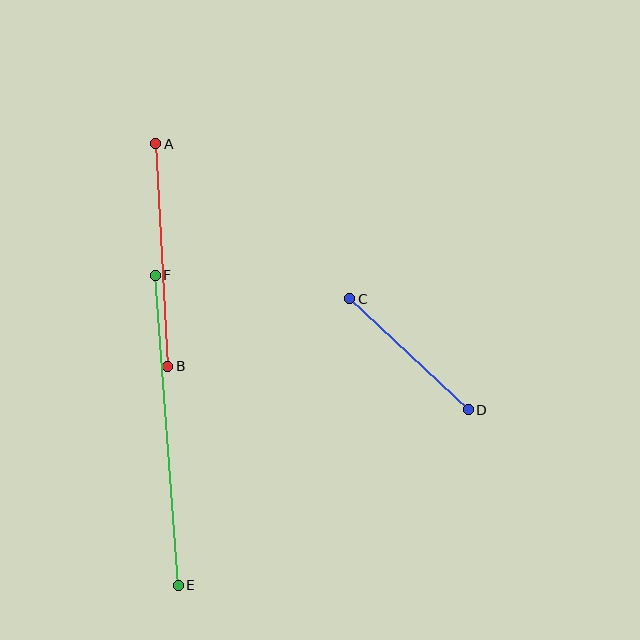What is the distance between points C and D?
The distance is approximately 163 pixels.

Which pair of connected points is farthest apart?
Points E and F are farthest apart.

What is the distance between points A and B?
The distance is approximately 223 pixels.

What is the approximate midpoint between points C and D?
The midpoint is at approximately (409, 354) pixels.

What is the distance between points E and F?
The distance is approximately 311 pixels.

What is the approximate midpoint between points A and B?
The midpoint is at approximately (162, 255) pixels.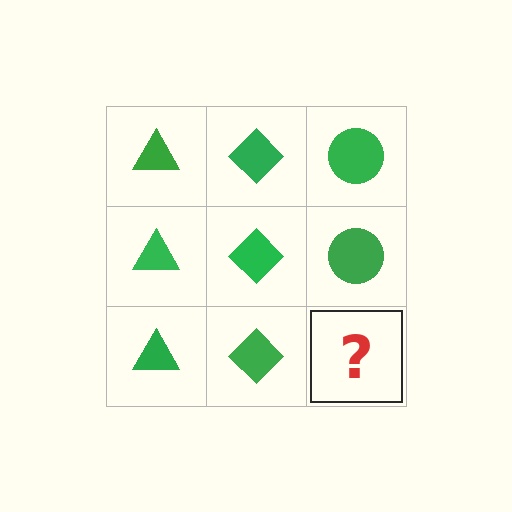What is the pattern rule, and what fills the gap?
The rule is that each column has a consistent shape. The gap should be filled with a green circle.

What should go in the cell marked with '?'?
The missing cell should contain a green circle.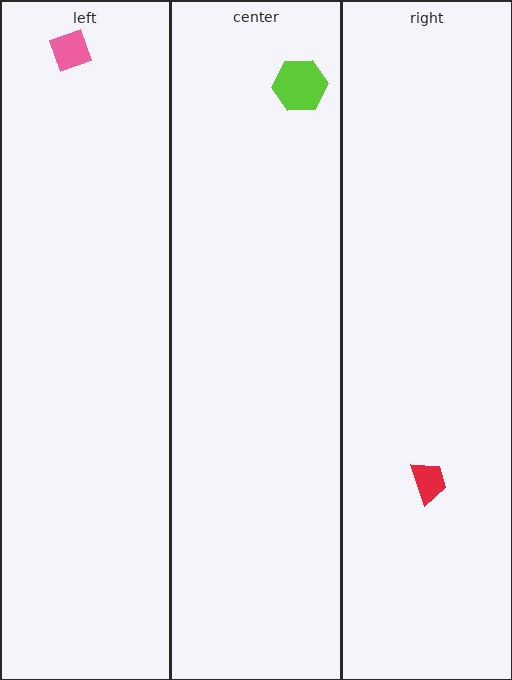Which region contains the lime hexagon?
The center region.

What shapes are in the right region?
The red trapezoid.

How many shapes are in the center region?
1.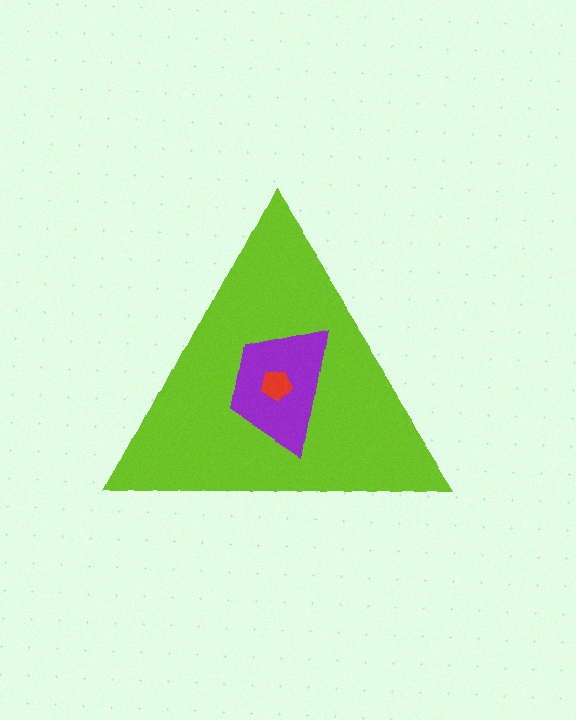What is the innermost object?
The red pentagon.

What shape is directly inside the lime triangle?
The purple trapezoid.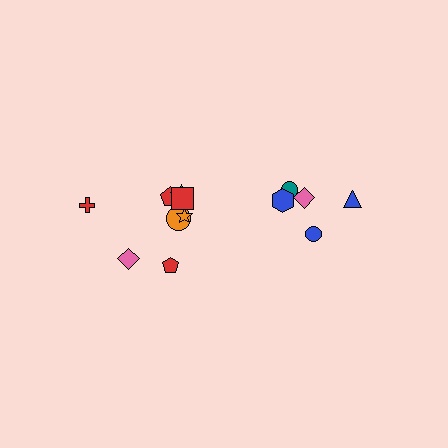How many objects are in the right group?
There are 5 objects.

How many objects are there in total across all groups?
There are 13 objects.